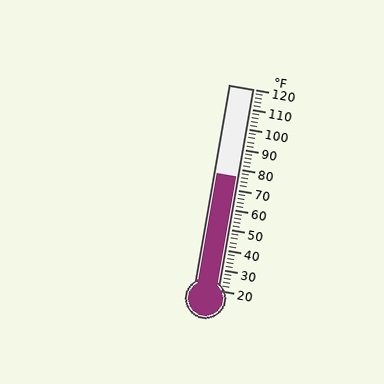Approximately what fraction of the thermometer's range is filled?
The thermometer is filled to approximately 55% of its range.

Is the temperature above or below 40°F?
The temperature is above 40°F.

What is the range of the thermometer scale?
The thermometer scale ranges from 20°F to 120°F.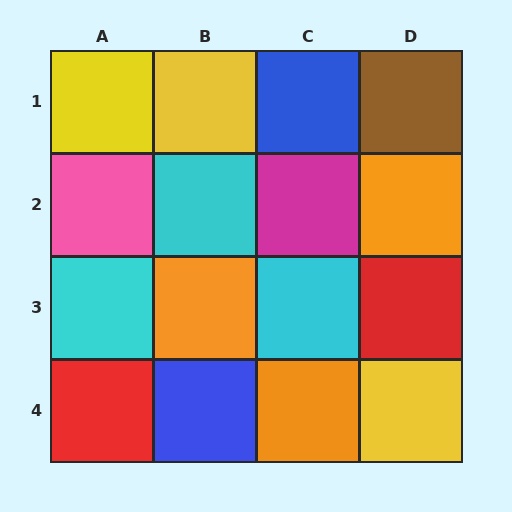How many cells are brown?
1 cell is brown.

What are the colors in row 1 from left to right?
Yellow, yellow, blue, brown.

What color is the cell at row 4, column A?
Red.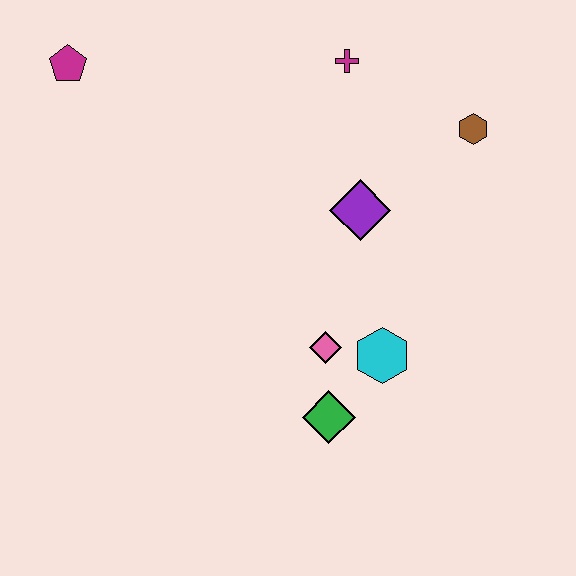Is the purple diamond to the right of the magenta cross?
Yes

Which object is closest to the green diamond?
The pink diamond is closest to the green diamond.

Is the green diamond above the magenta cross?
No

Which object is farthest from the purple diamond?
The magenta pentagon is farthest from the purple diamond.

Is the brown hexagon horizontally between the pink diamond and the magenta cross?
No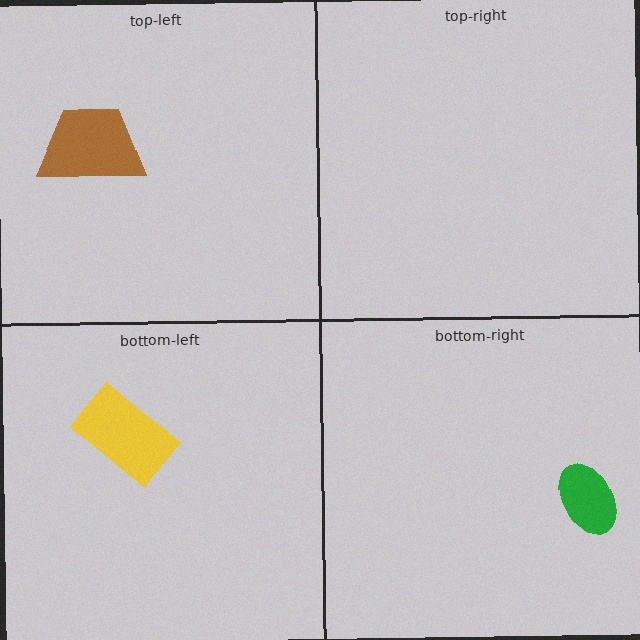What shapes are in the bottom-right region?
The green ellipse.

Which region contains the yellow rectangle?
The bottom-left region.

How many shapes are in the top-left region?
1.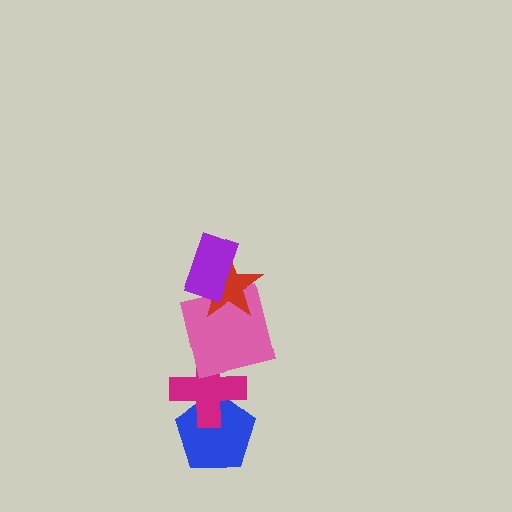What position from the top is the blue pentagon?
The blue pentagon is 5th from the top.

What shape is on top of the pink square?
The red star is on top of the pink square.